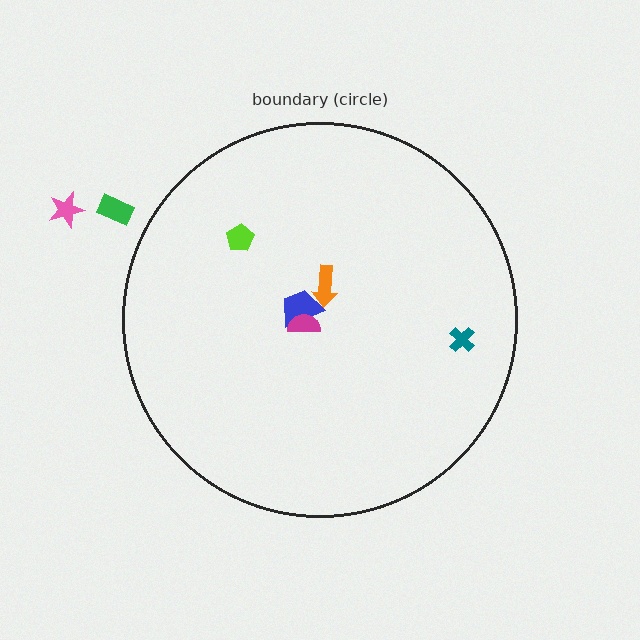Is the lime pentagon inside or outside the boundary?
Inside.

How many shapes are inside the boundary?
5 inside, 2 outside.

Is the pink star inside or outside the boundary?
Outside.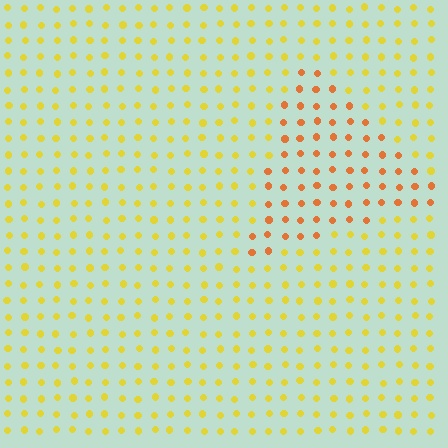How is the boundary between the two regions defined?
The boundary is defined purely by a slight shift in hue (about 34 degrees). Spacing, size, and orientation are identical on both sides.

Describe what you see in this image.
The image is filled with small yellow elements in a uniform arrangement. A triangle-shaped region is visible where the elements are tinted to a slightly different hue, forming a subtle color boundary.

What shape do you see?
I see a triangle.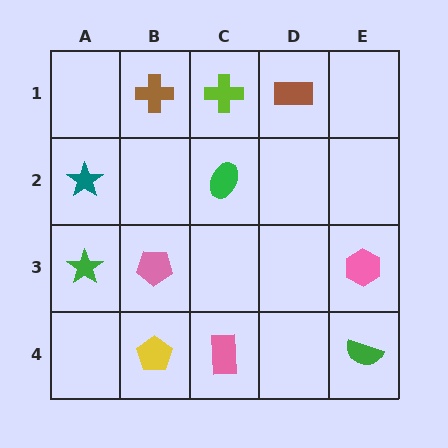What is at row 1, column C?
A lime cross.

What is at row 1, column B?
A brown cross.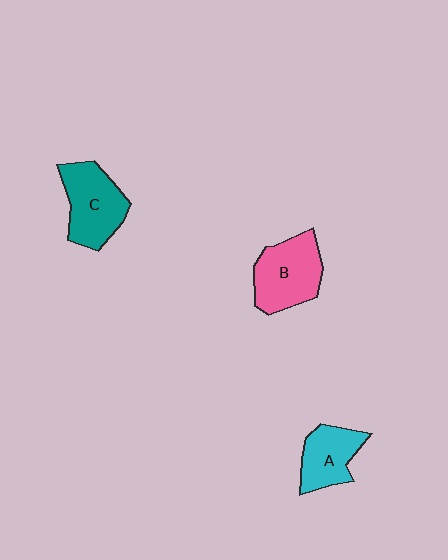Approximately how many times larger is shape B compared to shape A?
Approximately 1.4 times.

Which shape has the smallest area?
Shape A (cyan).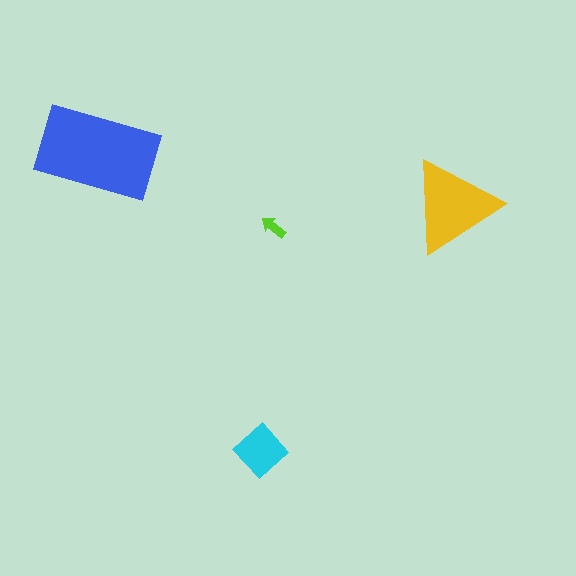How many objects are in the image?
There are 4 objects in the image.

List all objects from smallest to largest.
The lime arrow, the cyan diamond, the yellow triangle, the blue rectangle.